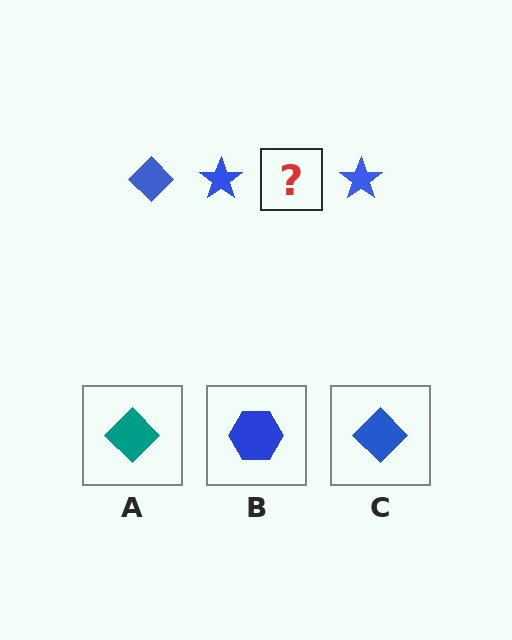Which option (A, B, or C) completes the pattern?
C.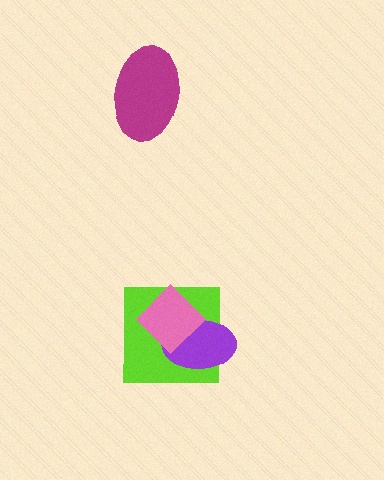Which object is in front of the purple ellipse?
The pink diamond is in front of the purple ellipse.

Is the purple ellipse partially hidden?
Yes, it is partially covered by another shape.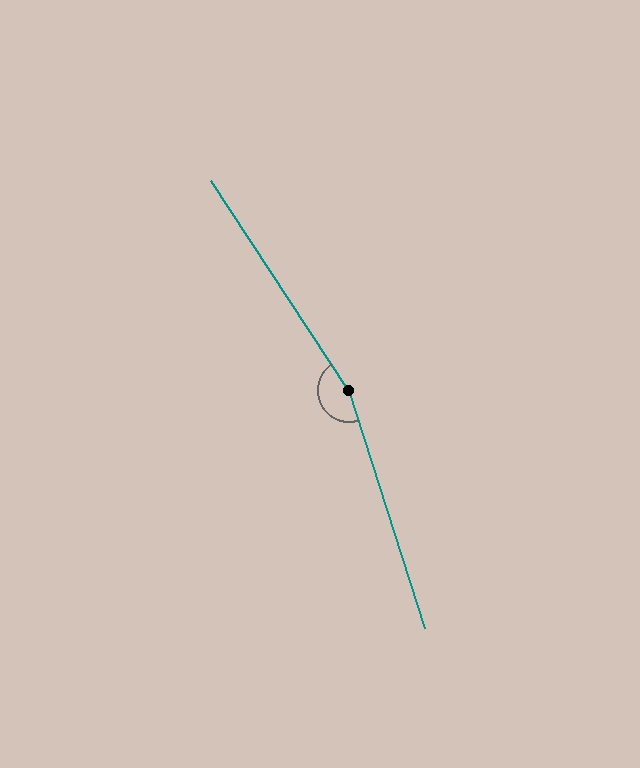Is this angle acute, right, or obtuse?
It is obtuse.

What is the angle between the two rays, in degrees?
Approximately 164 degrees.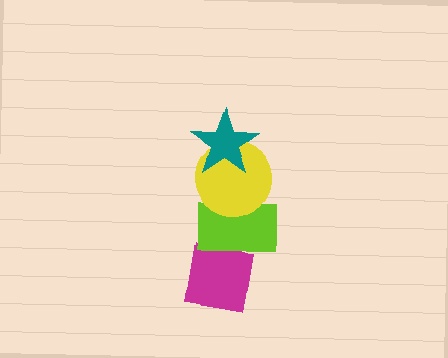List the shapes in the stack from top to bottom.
From top to bottom: the teal star, the yellow circle, the lime rectangle, the magenta square.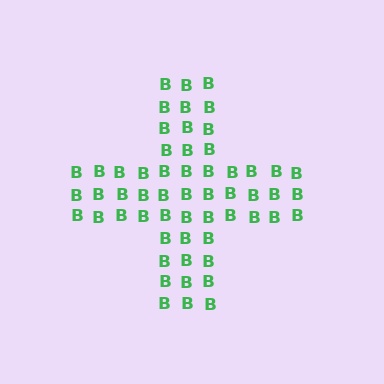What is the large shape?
The large shape is a cross.